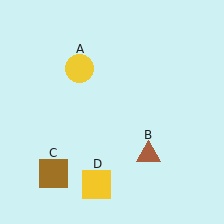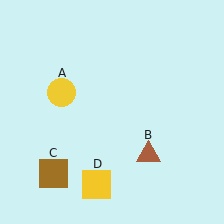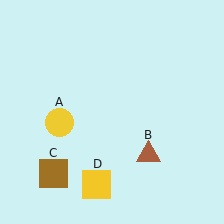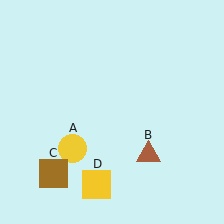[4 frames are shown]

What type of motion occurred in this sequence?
The yellow circle (object A) rotated counterclockwise around the center of the scene.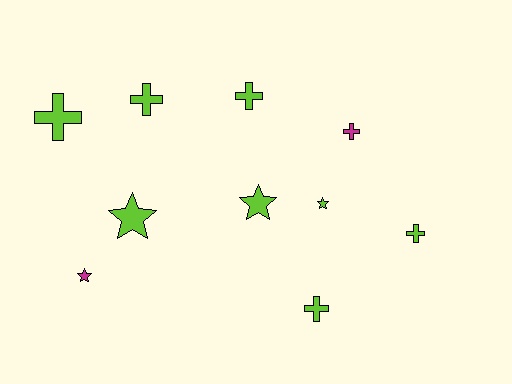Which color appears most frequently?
Lime, with 8 objects.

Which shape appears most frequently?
Cross, with 6 objects.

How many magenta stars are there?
There is 1 magenta star.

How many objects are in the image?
There are 10 objects.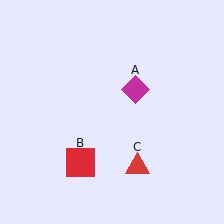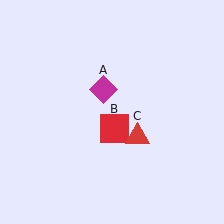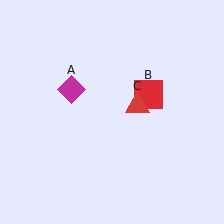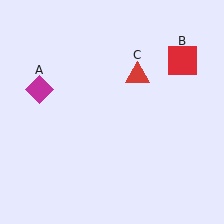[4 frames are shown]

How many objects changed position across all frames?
3 objects changed position: magenta diamond (object A), red square (object B), red triangle (object C).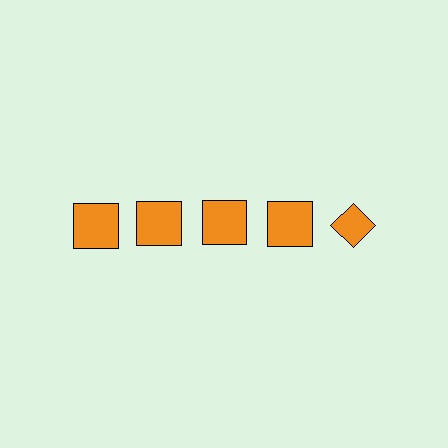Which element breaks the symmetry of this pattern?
The orange diamond in the top row, rightmost column breaks the symmetry. All other shapes are orange squares.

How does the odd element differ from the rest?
It has a different shape: diamond instead of square.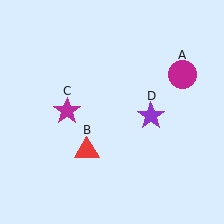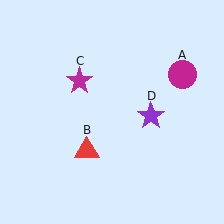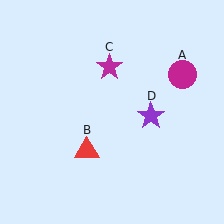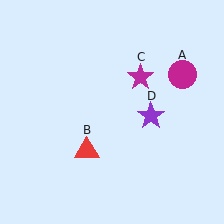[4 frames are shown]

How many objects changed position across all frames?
1 object changed position: magenta star (object C).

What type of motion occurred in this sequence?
The magenta star (object C) rotated clockwise around the center of the scene.